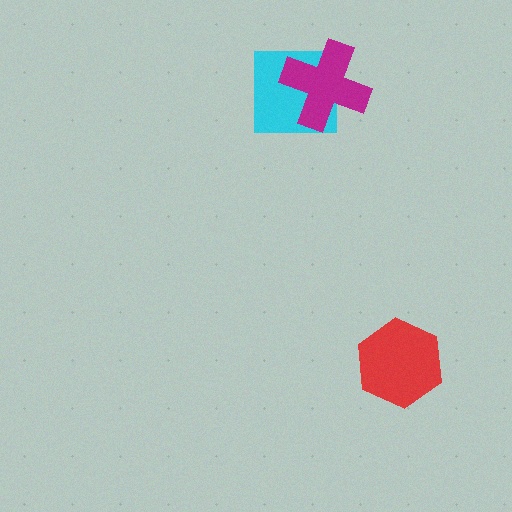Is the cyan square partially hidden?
Yes, it is partially covered by another shape.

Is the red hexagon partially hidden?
No, no other shape covers it.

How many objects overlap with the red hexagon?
0 objects overlap with the red hexagon.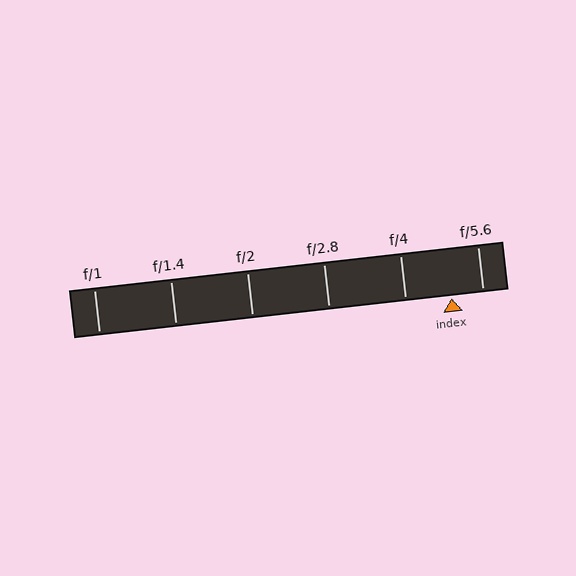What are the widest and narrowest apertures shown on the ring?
The widest aperture shown is f/1 and the narrowest is f/5.6.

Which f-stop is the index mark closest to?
The index mark is closest to f/5.6.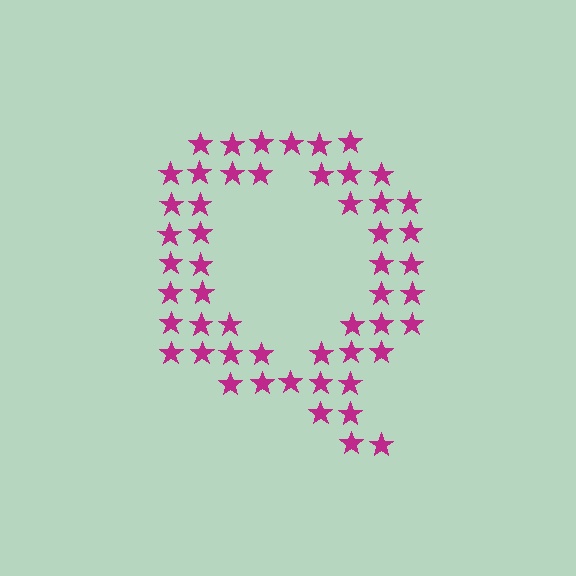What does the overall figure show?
The overall figure shows the letter Q.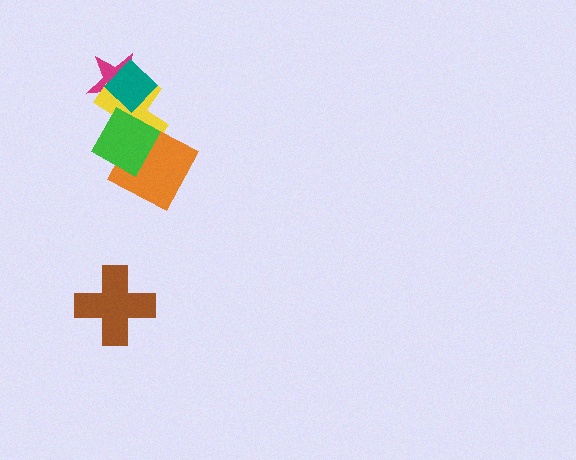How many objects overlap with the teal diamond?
3 objects overlap with the teal diamond.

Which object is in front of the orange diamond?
The green diamond is in front of the orange diamond.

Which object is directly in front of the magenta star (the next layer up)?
The yellow cross is directly in front of the magenta star.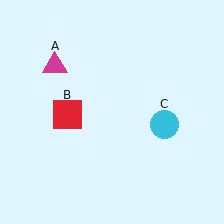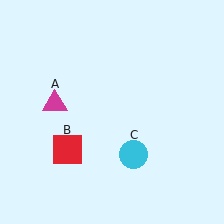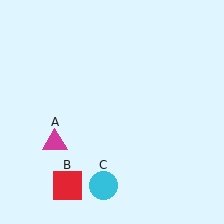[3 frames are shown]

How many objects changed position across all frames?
3 objects changed position: magenta triangle (object A), red square (object B), cyan circle (object C).